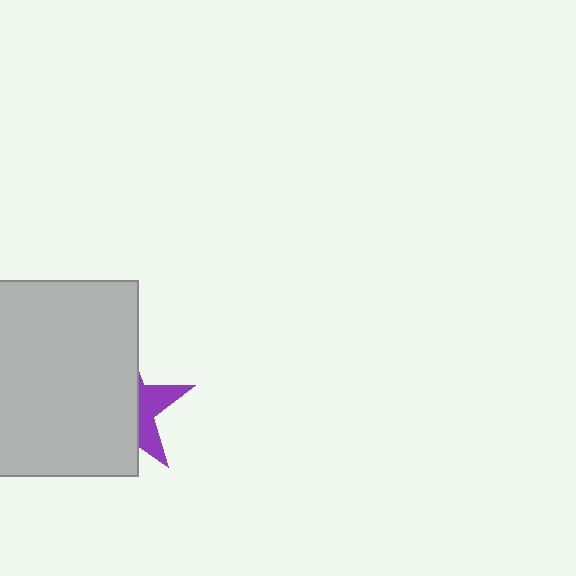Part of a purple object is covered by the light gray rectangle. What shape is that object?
It is a star.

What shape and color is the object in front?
The object in front is a light gray rectangle.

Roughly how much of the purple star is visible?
A small part of it is visible (roughly 31%).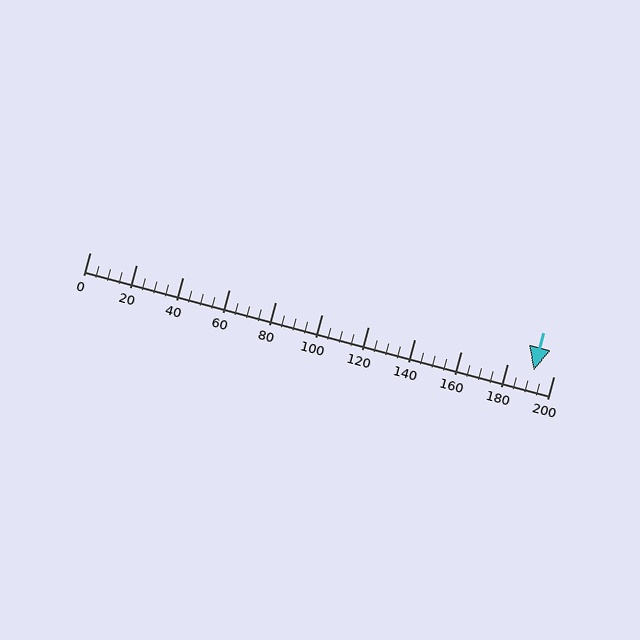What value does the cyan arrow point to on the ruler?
The cyan arrow points to approximately 192.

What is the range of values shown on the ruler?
The ruler shows values from 0 to 200.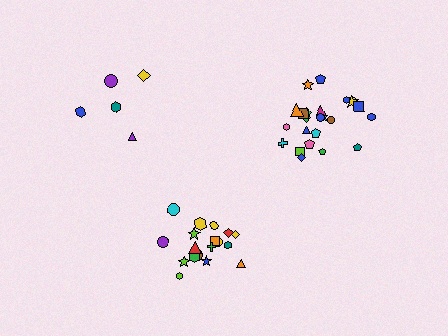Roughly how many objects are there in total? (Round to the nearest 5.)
Roughly 50 objects in total.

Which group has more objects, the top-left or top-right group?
The top-right group.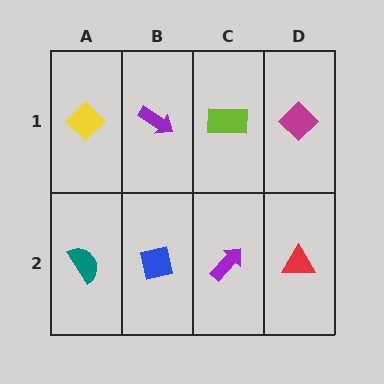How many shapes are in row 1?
4 shapes.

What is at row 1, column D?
A magenta diamond.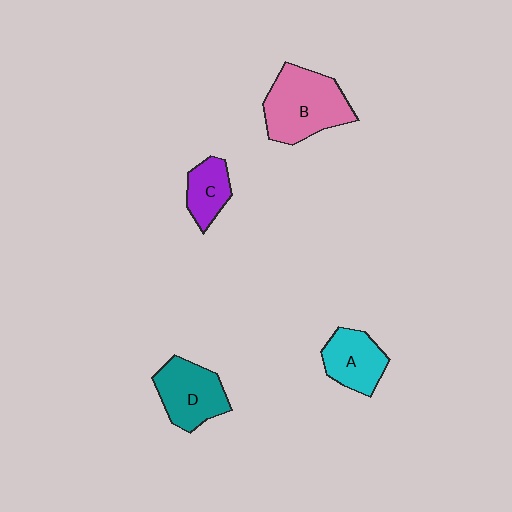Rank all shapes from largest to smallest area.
From largest to smallest: B (pink), D (teal), A (cyan), C (purple).